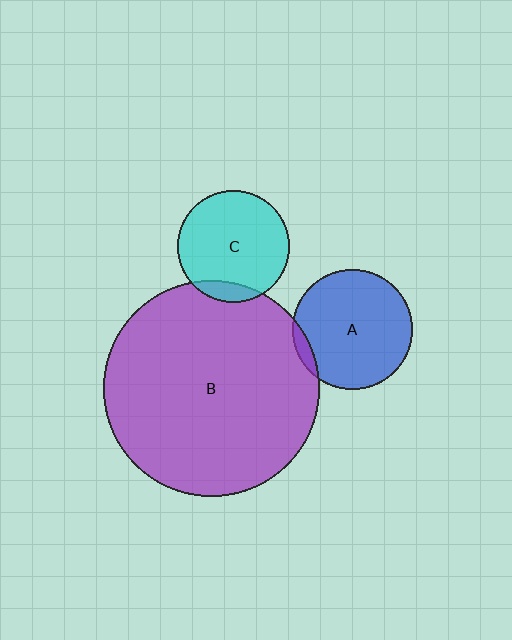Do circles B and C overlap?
Yes.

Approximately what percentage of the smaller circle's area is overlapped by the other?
Approximately 10%.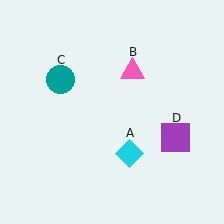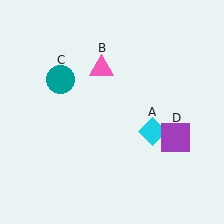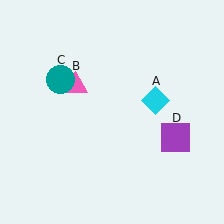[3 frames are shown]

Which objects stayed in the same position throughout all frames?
Teal circle (object C) and purple square (object D) remained stationary.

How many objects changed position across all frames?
2 objects changed position: cyan diamond (object A), pink triangle (object B).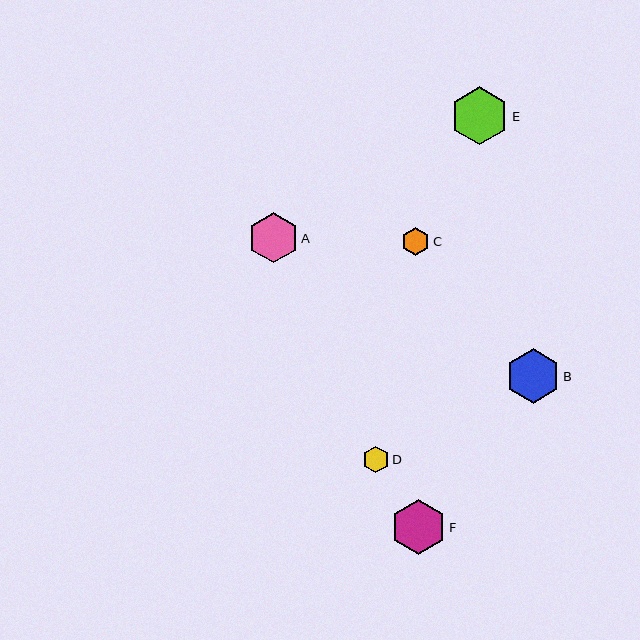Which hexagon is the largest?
Hexagon E is the largest with a size of approximately 58 pixels.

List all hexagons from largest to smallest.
From largest to smallest: E, F, B, A, C, D.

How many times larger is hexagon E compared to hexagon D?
Hexagon E is approximately 2.2 times the size of hexagon D.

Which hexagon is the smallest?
Hexagon D is the smallest with a size of approximately 27 pixels.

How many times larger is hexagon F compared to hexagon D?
Hexagon F is approximately 2.1 times the size of hexagon D.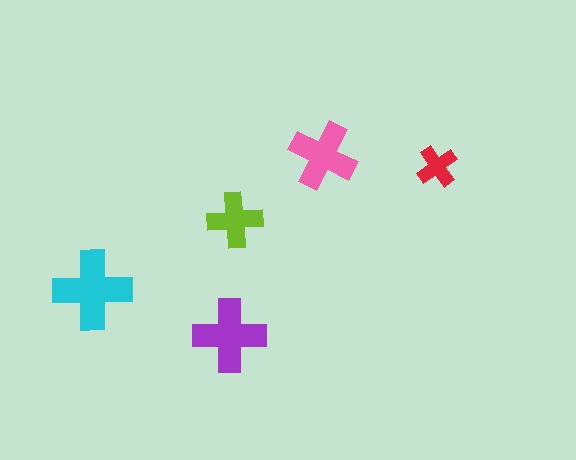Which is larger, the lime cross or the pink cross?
The pink one.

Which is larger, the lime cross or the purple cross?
The purple one.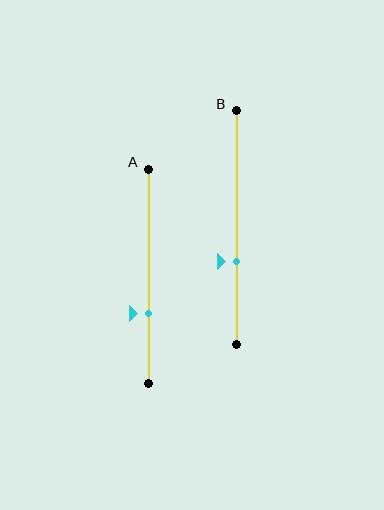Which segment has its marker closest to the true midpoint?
Segment B has its marker closest to the true midpoint.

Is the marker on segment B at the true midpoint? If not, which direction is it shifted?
No, the marker on segment B is shifted downward by about 14% of the segment length.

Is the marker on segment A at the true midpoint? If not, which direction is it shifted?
No, the marker on segment A is shifted downward by about 17% of the segment length.